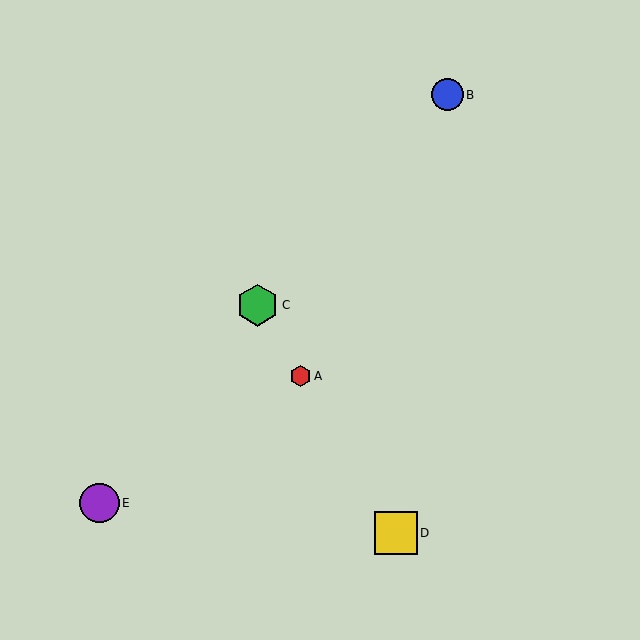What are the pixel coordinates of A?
Object A is at (301, 376).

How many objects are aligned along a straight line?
3 objects (A, C, D) are aligned along a straight line.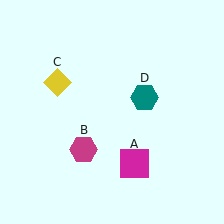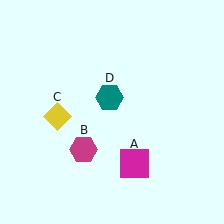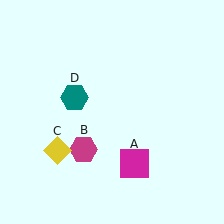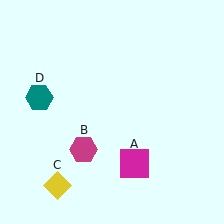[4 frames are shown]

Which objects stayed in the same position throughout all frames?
Magenta square (object A) and magenta hexagon (object B) remained stationary.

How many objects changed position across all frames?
2 objects changed position: yellow diamond (object C), teal hexagon (object D).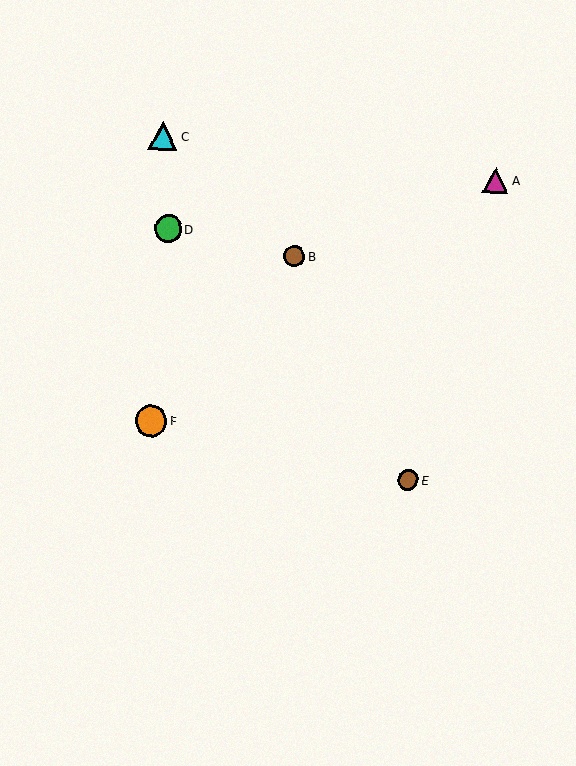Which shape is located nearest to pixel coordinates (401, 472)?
The brown circle (labeled E) at (408, 480) is nearest to that location.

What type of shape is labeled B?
Shape B is a brown circle.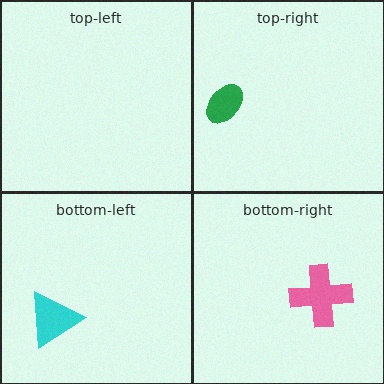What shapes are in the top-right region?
The green ellipse.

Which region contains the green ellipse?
The top-right region.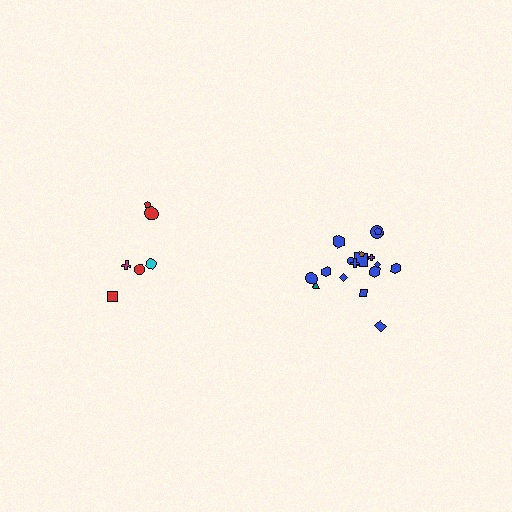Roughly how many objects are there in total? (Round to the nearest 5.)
Roughly 25 objects in total.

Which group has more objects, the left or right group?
The right group.